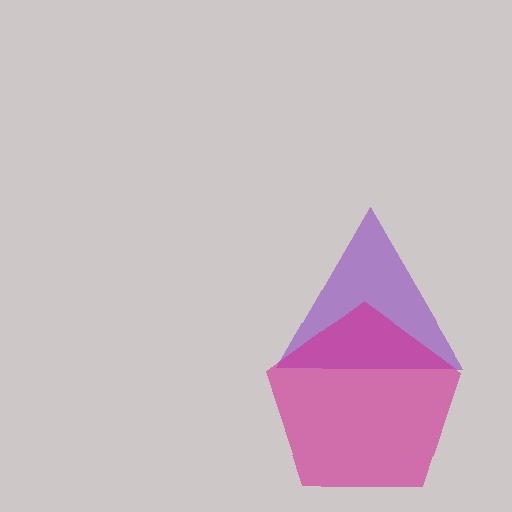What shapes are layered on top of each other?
The layered shapes are: a purple triangle, a magenta pentagon.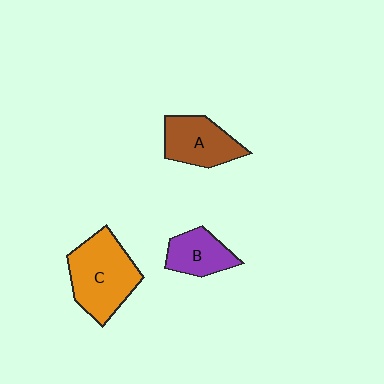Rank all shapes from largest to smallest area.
From largest to smallest: C (orange), A (brown), B (purple).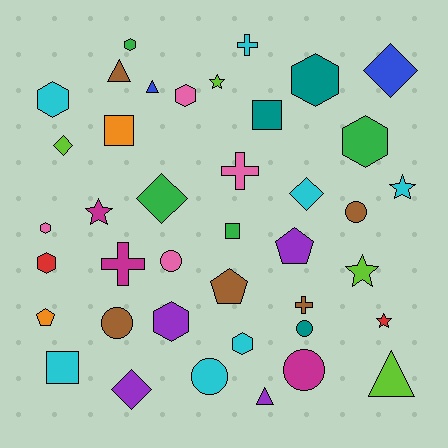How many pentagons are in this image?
There are 3 pentagons.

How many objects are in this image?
There are 40 objects.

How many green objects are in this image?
There are 4 green objects.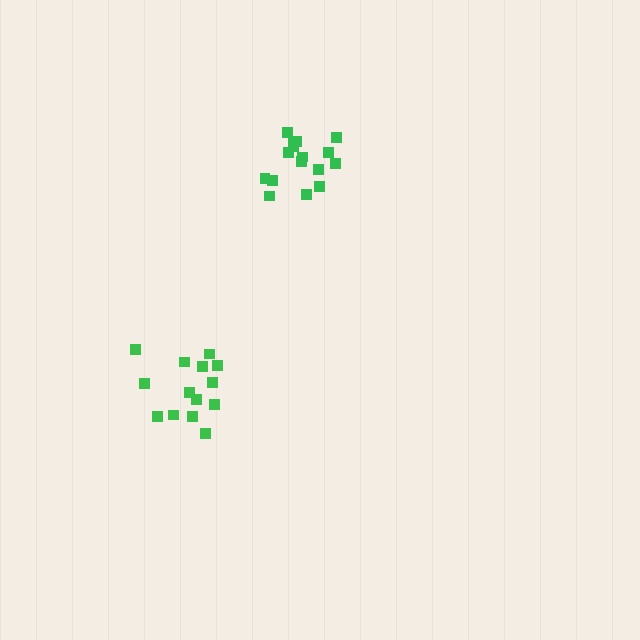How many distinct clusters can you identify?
There are 2 distinct clusters.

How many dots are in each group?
Group 1: 14 dots, Group 2: 16 dots (30 total).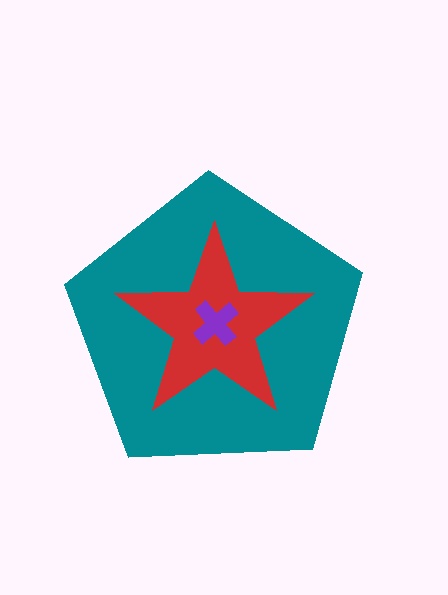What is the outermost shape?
The teal pentagon.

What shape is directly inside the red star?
The purple cross.